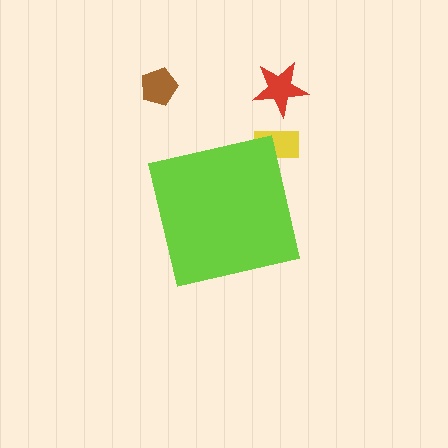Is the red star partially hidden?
No, the red star is fully visible.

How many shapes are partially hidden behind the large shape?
1 shape is partially hidden.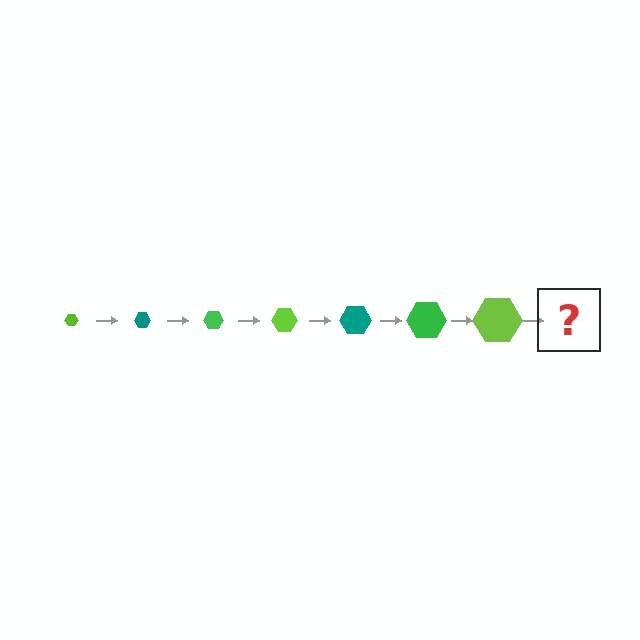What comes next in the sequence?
The next element should be a teal hexagon, larger than the previous one.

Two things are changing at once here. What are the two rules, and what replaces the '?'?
The two rules are that the hexagon grows larger each step and the color cycles through lime, teal, and green. The '?' should be a teal hexagon, larger than the previous one.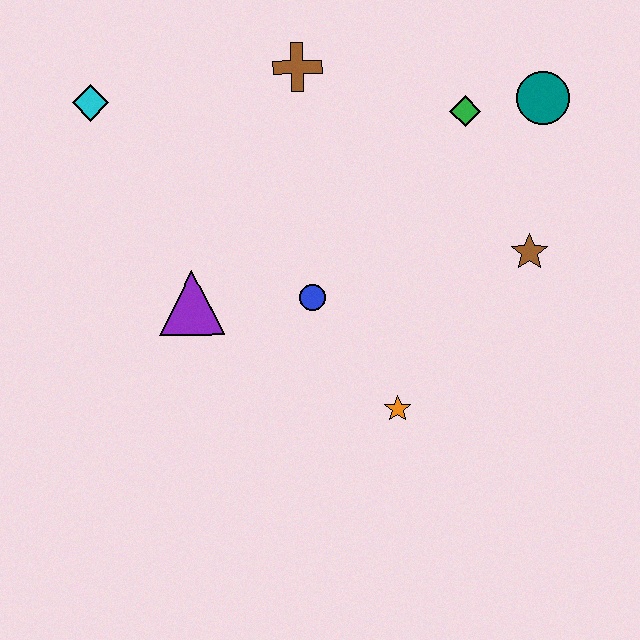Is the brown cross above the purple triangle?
Yes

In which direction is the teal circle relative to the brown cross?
The teal circle is to the right of the brown cross.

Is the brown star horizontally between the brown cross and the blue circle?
No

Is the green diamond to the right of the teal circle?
No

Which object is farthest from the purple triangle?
The teal circle is farthest from the purple triangle.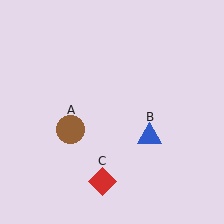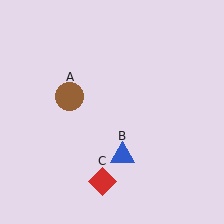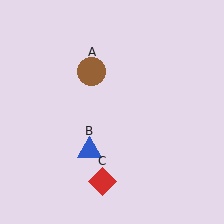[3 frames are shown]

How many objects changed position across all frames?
2 objects changed position: brown circle (object A), blue triangle (object B).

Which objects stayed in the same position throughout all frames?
Red diamond (object C) remained stationary.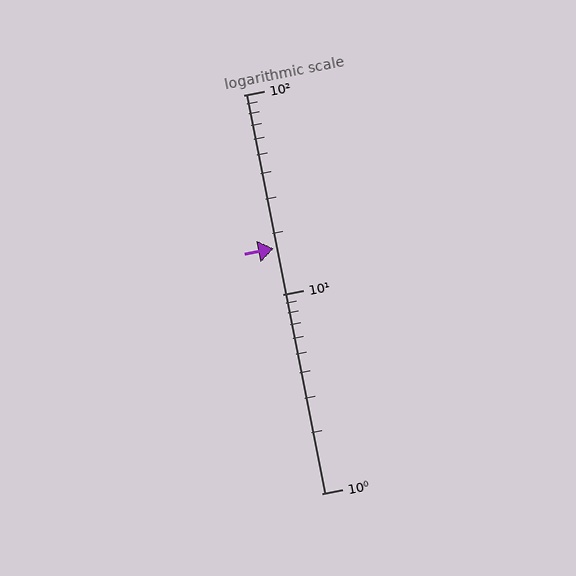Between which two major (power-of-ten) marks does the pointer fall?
The pointer is between 10 and 100.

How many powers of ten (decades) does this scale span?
The scale spans 2 decades, from 1 to 100.